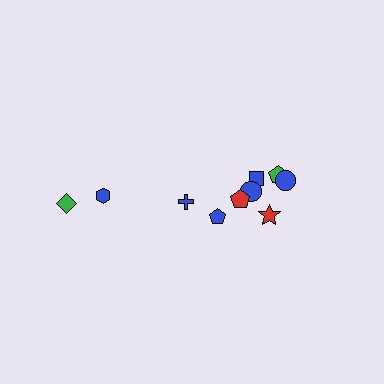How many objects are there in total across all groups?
There are 10 objects.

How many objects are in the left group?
There are 3 objects.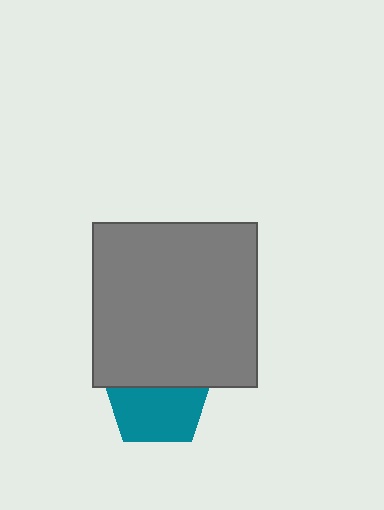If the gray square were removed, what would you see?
You would see the complete teal pentagon.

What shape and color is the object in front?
The object in front is a gray square.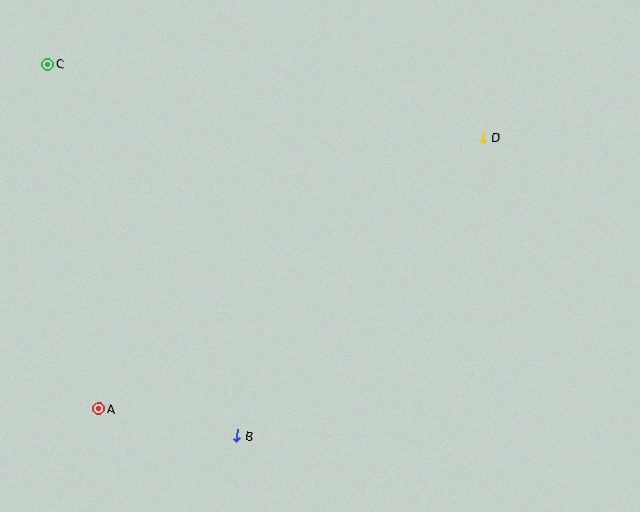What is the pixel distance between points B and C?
The distance between B and C is 417 pixels.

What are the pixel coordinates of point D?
Point D is at (483, 138).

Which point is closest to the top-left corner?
Point C is closest to the top-left corner.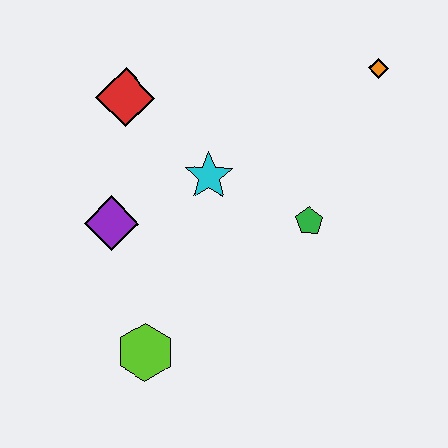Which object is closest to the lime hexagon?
The purple diamond is closest to the lime hexagon.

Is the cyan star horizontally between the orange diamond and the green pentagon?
No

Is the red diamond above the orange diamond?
No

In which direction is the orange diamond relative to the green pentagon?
The orange diamond is above the green pentagon.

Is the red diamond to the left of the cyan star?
Yes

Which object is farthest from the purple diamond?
The orange diamond is farthest from the purple diamond.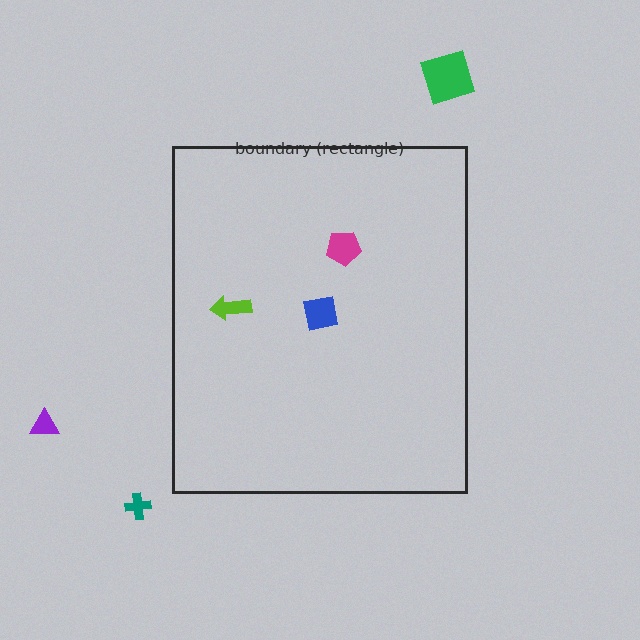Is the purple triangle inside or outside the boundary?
Outside.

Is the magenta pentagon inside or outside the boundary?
Inside.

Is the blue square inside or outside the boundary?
Inside.